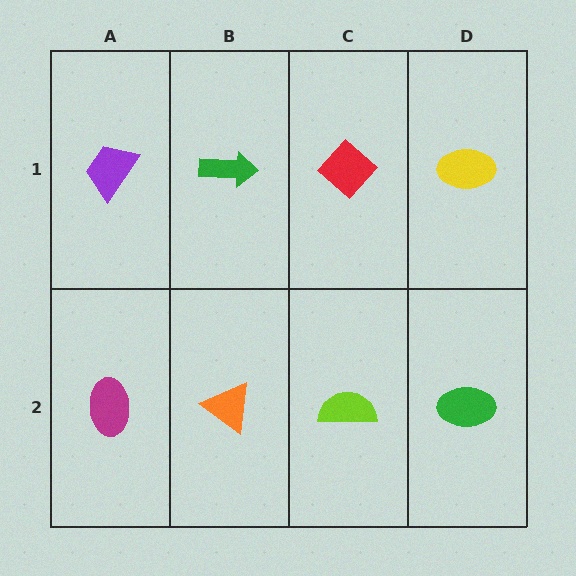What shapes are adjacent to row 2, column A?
A purple trapezoid (row 1, column A), an orange triangle (row 2, column B).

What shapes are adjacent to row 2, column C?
A red diamond (row 1, column C), an orange triangle (row 2, column B), a green ellipse (row 2, column D).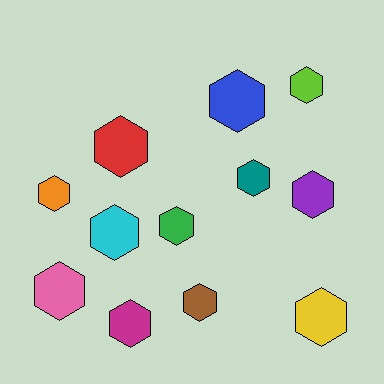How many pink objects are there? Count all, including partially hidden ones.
There is 1 pink object.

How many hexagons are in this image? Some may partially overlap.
There are 12 hexagons.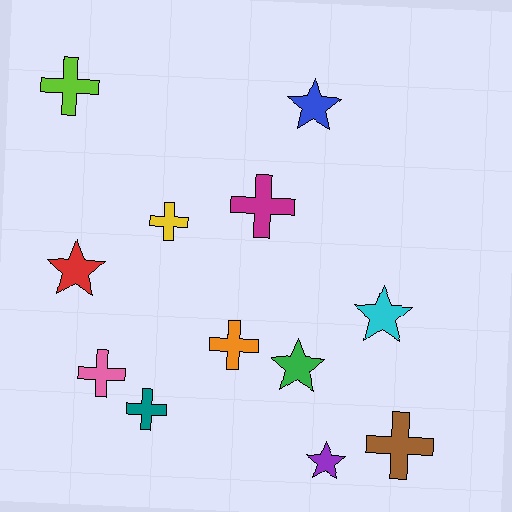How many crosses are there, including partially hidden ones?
There are 7 crosses.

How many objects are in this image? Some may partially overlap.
There are 12 objects.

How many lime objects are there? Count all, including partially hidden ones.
There is 1 lime object.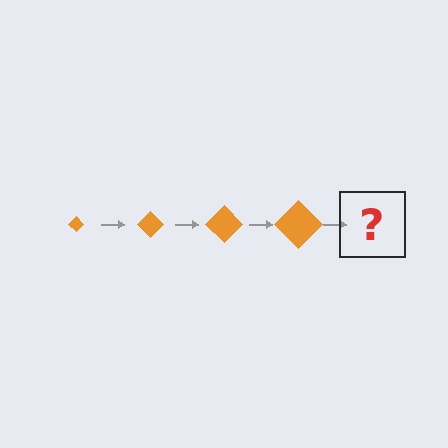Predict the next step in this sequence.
The next step is an orange diamond, larger than the previous one.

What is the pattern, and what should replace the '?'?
The pattern is that the diamond gets progressively larger each step. The '?' should be an orange diamond, larger than the previous one.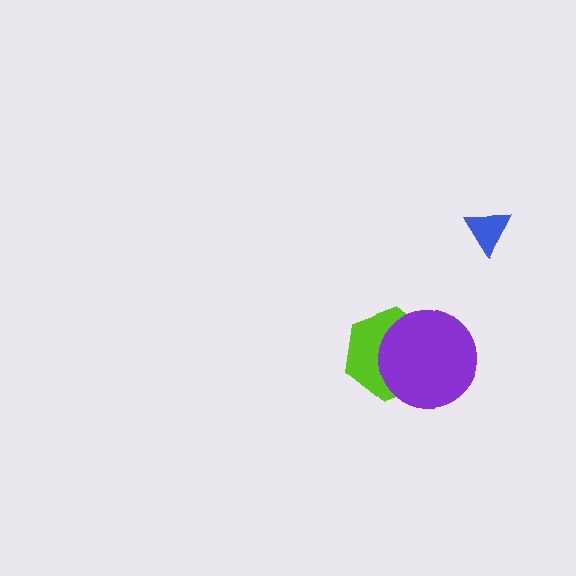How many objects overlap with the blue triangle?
0 objects overlap with the blue triangle.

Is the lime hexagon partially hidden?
Yes, it is partially covered by another shape.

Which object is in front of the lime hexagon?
The purple circle is in front of the lime hexagon.